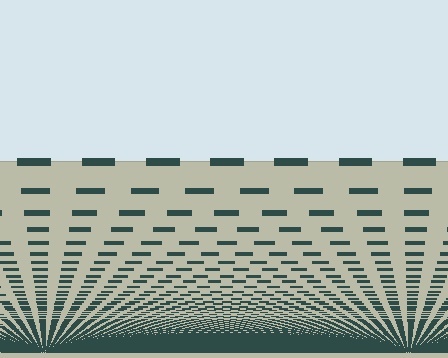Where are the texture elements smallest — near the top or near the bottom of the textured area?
Near the bottom.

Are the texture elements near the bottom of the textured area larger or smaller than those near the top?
Smaller. The gradient is inverted — elements near the bottom are smaller and denser.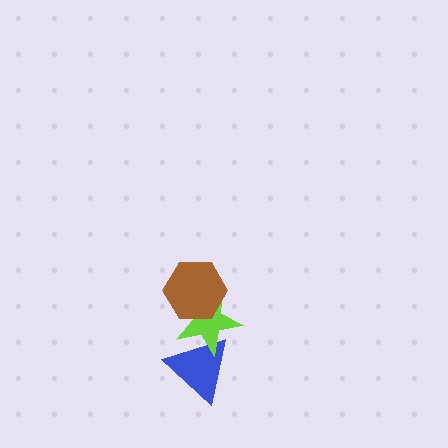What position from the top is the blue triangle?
The blue triangle is 3rd from the top.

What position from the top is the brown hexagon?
The brown hexagon is 1st from the top.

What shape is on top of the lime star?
The brown hexagon is on top of the lime star.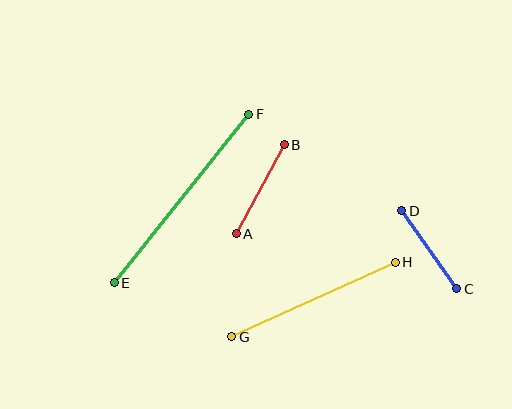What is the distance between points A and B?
The distance is approximately 101 pixels.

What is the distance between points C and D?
The distance is approximately 95 pixels.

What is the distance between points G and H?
The distance is approximately 180 pixels.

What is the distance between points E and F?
The distance is approximately 216 pixels.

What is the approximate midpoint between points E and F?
The midpoint is at approximately (181, 199) pixels.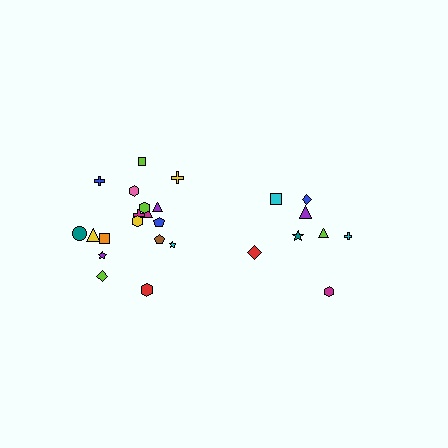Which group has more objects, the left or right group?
The left group.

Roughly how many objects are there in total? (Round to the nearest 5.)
Roughly 25 objects in total.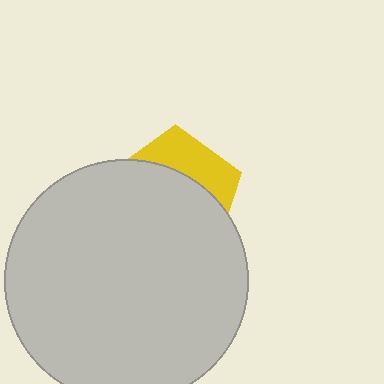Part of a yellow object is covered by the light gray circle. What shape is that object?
It is a pentagon.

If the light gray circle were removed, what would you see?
You would see the complete yellow pentagon.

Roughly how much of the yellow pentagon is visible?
A small part of it is visible (roughly 31%).